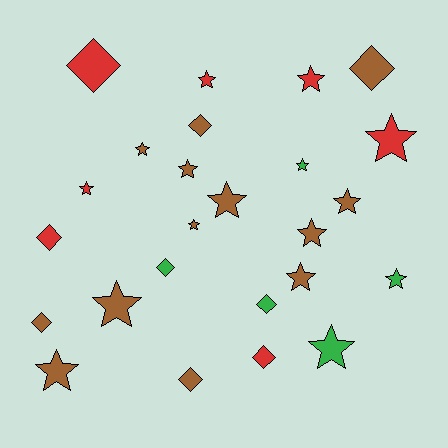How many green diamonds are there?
There are 2 green diamonds.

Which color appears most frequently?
Brown, with 13 objects.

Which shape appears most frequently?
Star, with 16 objects.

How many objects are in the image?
There are 25 objects.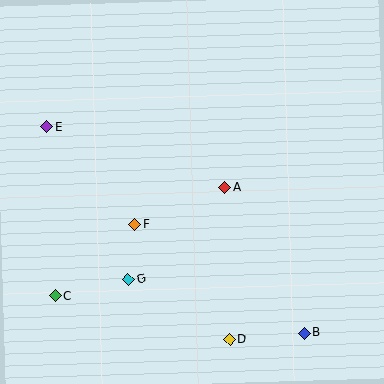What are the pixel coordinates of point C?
Point C is at (55, 296).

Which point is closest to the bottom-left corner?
Point C is closest to the bottom-left corner.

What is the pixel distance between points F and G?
The distance between F and G is 55 pixels.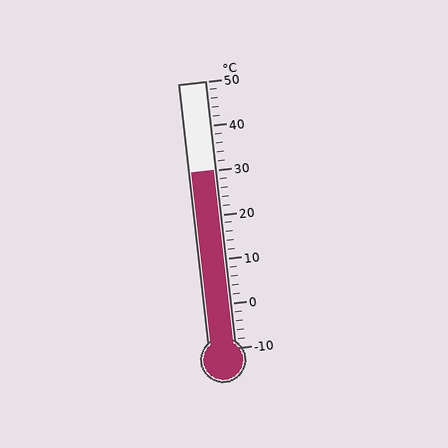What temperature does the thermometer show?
The thermometer shows approximately 30°C.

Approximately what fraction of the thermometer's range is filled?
The thermometer is filled to approximately 65% of its range.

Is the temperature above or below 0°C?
The temperature is above 0°C.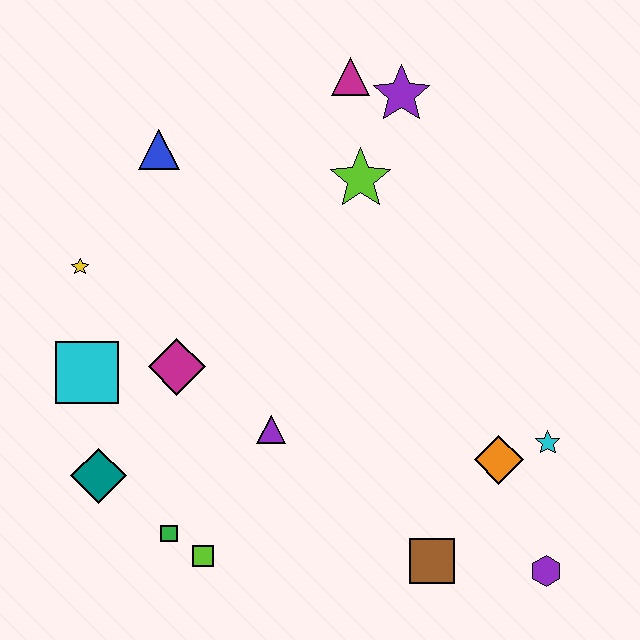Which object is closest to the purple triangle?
The magenta diamond is closest to the purple triangle.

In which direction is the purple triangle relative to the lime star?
The purple triangle is below the lime star.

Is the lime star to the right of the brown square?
No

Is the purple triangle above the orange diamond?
Yes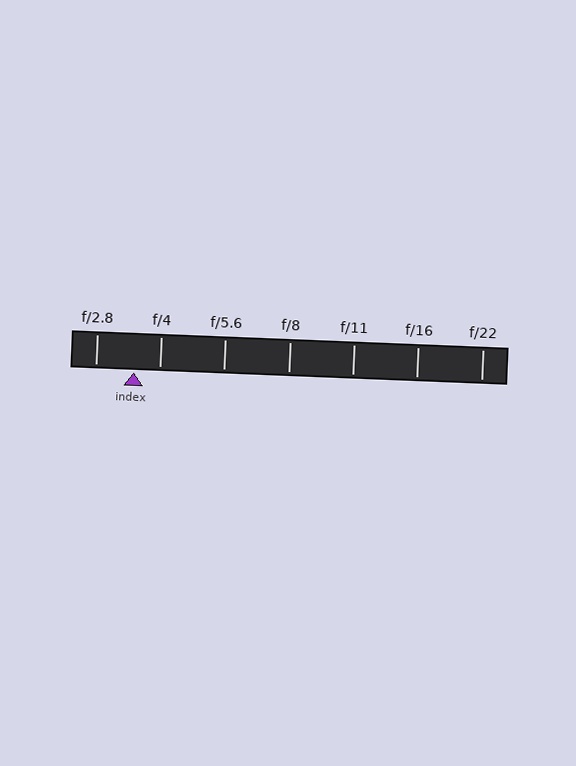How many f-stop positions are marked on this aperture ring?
There are 7 f-stop positions marked.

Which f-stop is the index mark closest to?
The index mark is closest to f/4.